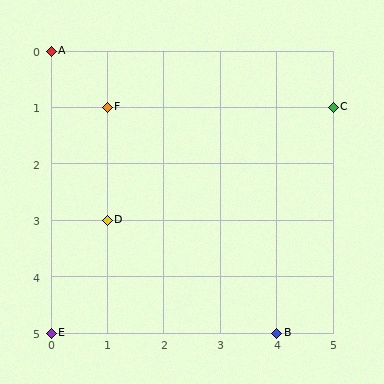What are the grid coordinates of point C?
Point C is at grid coordinates (5, 1).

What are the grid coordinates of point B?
Point B is at grid coordinates (4, 5).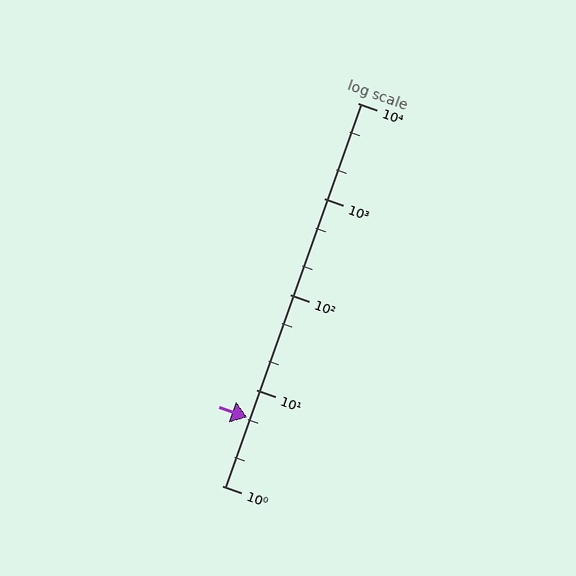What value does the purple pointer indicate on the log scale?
The pointer indicates approximately 5.2.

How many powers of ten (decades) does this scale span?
The scale spans 4 decades, from 1 to 10000.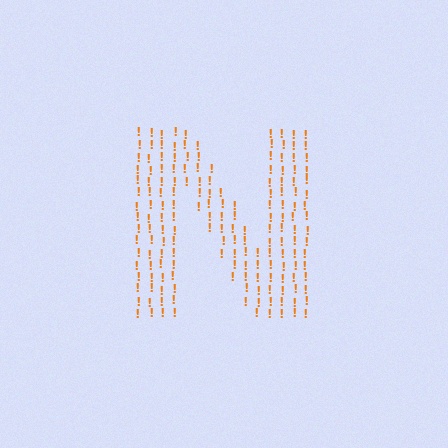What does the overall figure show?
The overall figure shows the letter N.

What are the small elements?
The small elements are exclamation marks.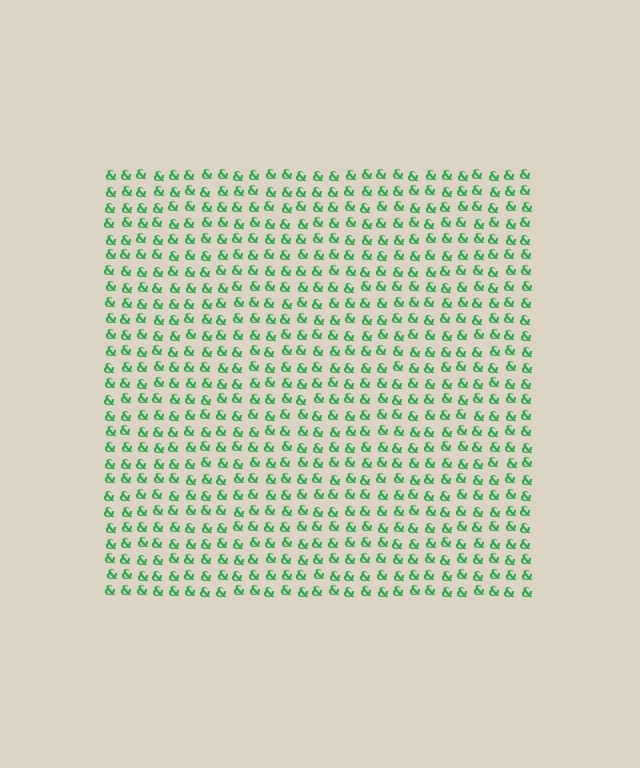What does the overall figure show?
The overall figure shows a square.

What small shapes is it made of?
It is made of small ampersands.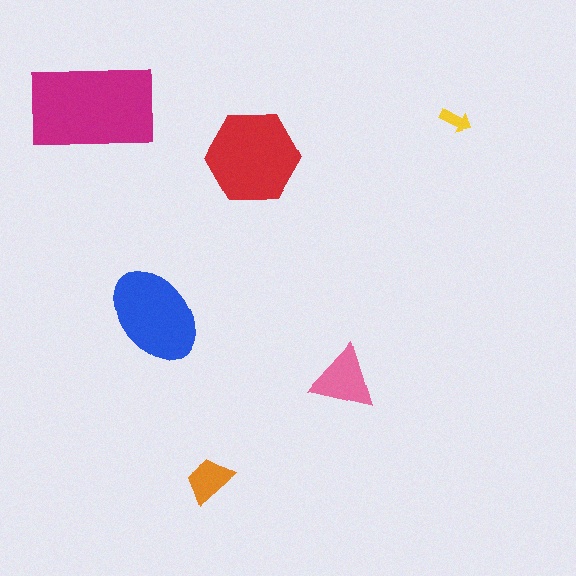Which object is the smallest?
The yellow arrow.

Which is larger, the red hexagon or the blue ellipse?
The red hexagon.